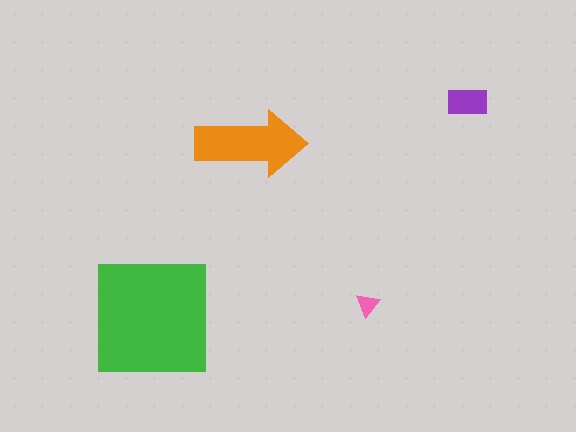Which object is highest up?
The purple rectangle is topmost.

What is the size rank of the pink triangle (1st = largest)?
4th.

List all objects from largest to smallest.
The green square, the orange arrow, the purple rectangle, the pink triangle.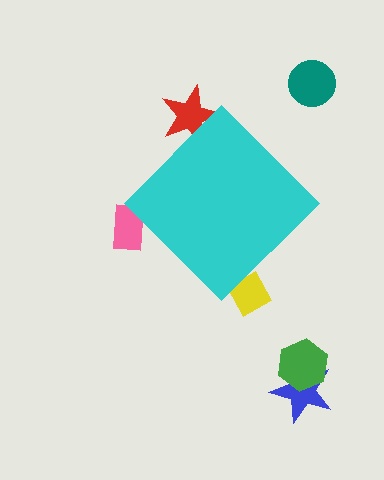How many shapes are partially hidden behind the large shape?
3 shapes are partially hidden.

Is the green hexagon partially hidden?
No, the green hexagon is fully visible.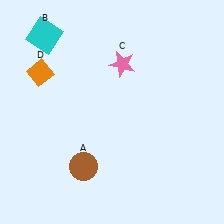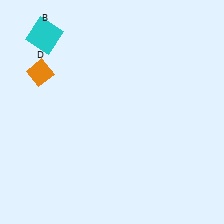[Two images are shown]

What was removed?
The brown circle (A), the pink star (C) were removed in Image 2.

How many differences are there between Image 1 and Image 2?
There are 2 differences between the two images.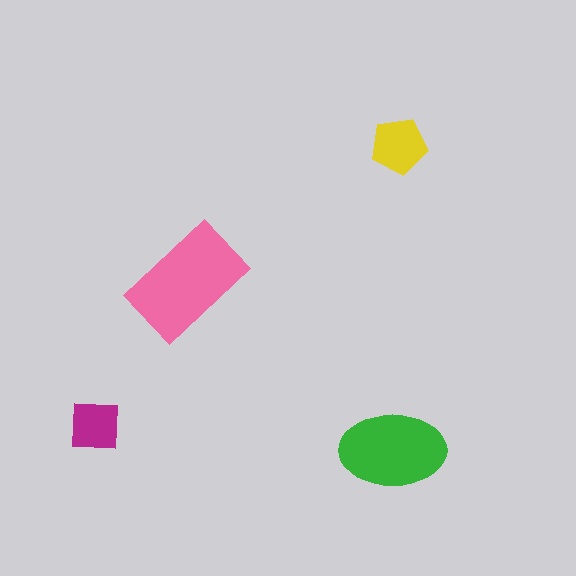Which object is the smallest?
The magenta square.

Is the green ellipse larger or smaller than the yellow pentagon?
Larger.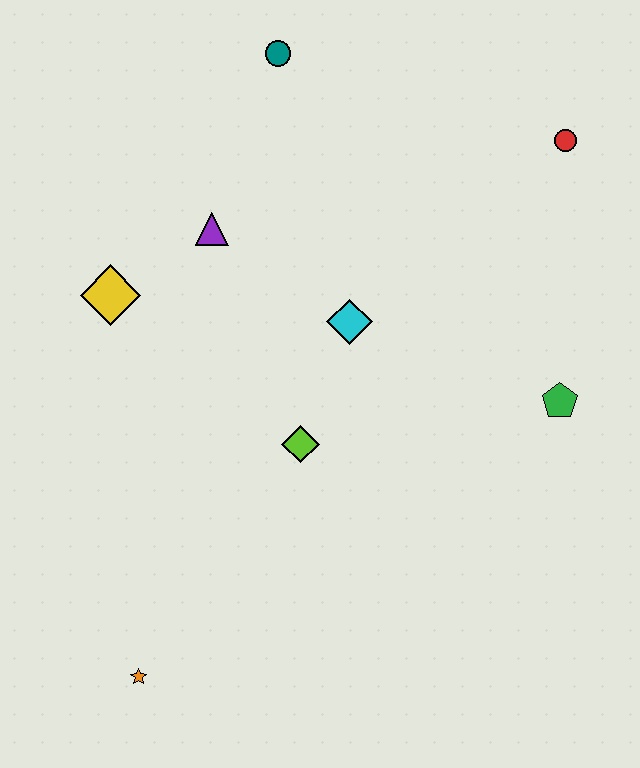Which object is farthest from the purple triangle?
The orange star is farthest from the purple triangle.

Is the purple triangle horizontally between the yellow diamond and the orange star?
No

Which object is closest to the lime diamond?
The cyan diamond is closest to the lime diamond.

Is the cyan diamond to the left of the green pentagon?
Yes